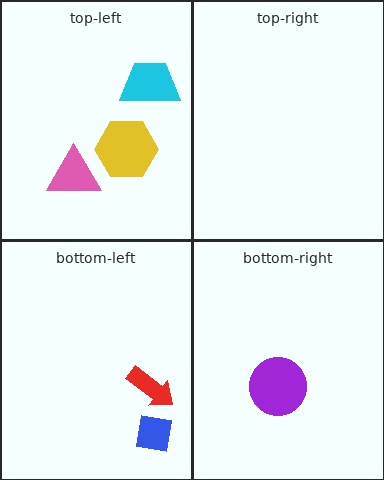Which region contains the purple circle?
The bottom-right region.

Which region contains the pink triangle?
The top-left region.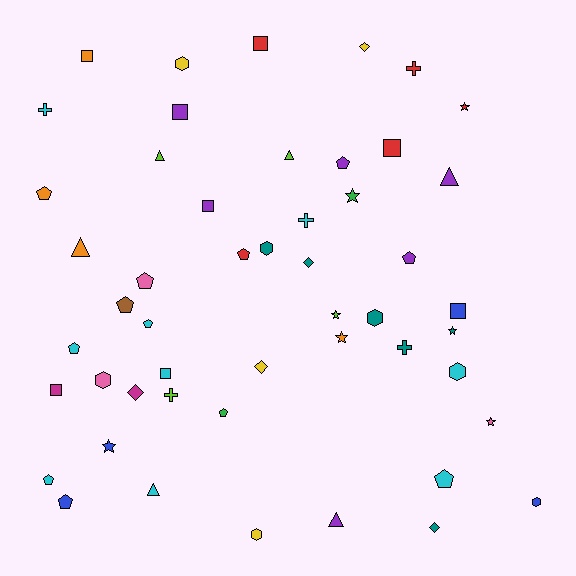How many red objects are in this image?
There are 5 red objects.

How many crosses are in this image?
There are 5 crosses.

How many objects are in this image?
There are 50 objects.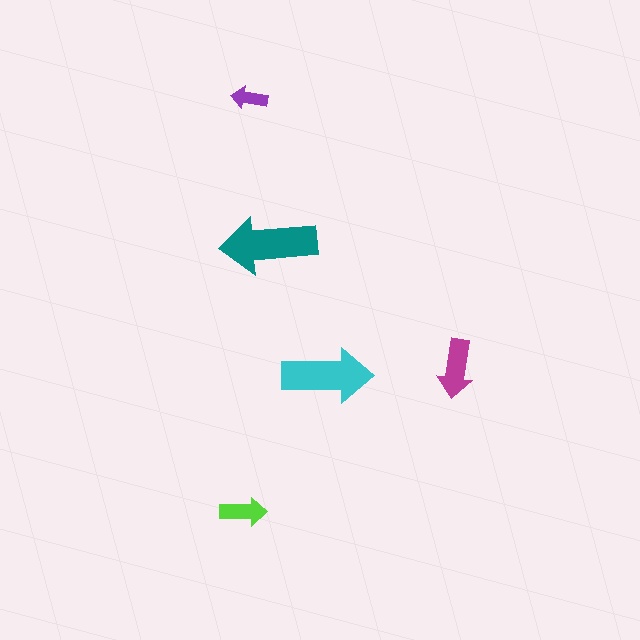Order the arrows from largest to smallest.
the teal one, the cyan one, the magenta one, the lime one, the purple one.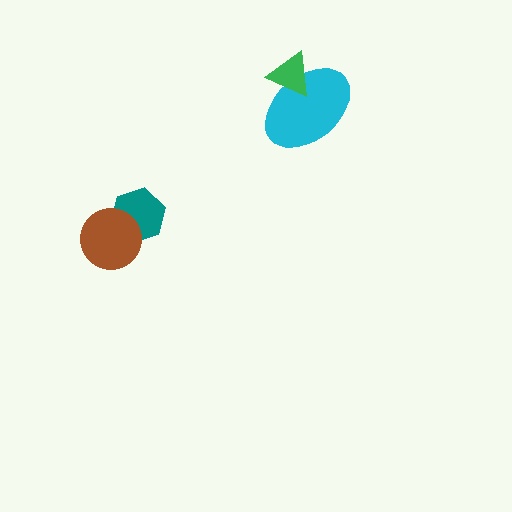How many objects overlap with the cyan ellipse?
1 object overlaps with the cyan ellipse.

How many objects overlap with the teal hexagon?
1 object overlaps with the teal hexagon.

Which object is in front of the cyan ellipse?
The green triangle is in front of the cyan ellipse.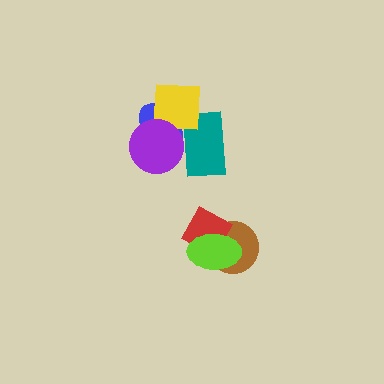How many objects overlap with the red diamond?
2 objects overlap with the red diamond.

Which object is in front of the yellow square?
The purple circle is in front of the yellow square.